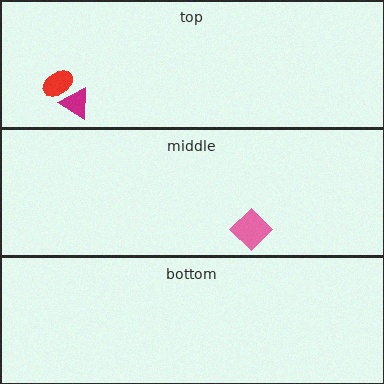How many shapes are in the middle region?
1.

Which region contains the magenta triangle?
The top region.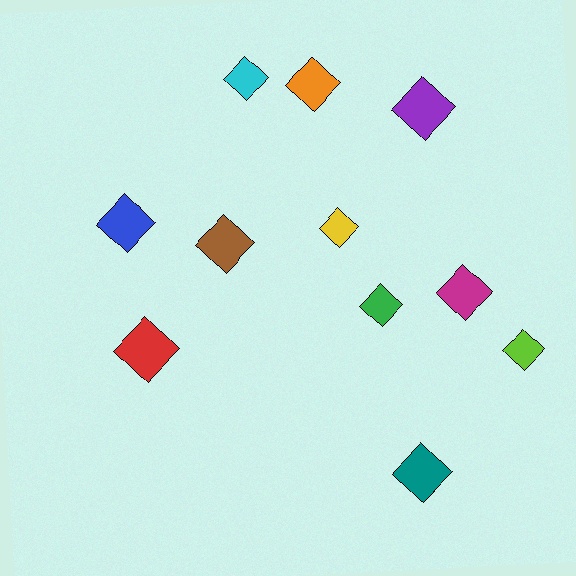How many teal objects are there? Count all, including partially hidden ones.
There is 1 teal object.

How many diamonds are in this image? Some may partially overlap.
There are 11 diamonds.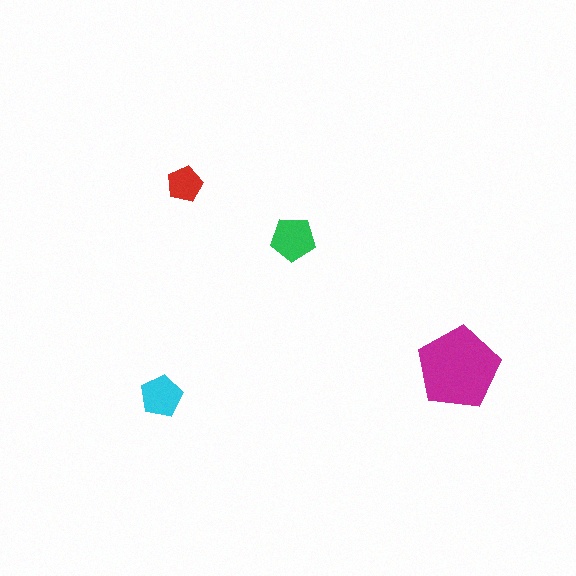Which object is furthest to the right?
The magenta pentagon is rightmost.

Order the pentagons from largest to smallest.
the magenta one, the green one, the cyan one, the red one.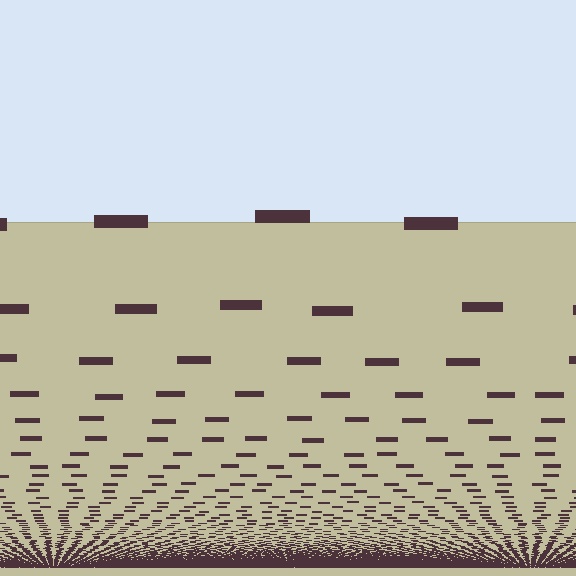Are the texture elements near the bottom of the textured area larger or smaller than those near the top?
Smaller. The gradient is inverted — elements near the bottom are smaller and denser.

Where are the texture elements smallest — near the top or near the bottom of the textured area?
Near the bottom.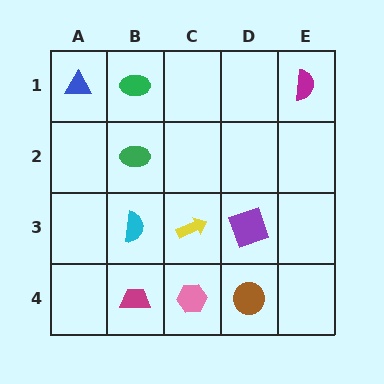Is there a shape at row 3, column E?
No, that cell is empty.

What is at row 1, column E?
A magenta semicircle.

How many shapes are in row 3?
3 shapes.